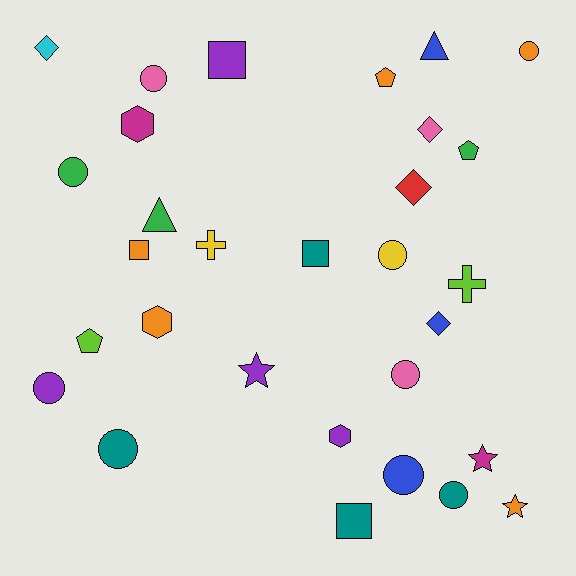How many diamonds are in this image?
There are 4 diamonds.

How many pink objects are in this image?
There are 3 pink objects.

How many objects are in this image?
There are 30 objects.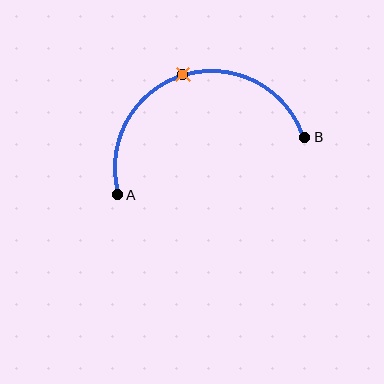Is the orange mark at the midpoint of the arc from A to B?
Yes. The orange mark lies on the arc at equal arc-length from both A and B — it is the arc midpoint.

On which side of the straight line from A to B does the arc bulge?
The arc bulges above the straight line connecting A and B.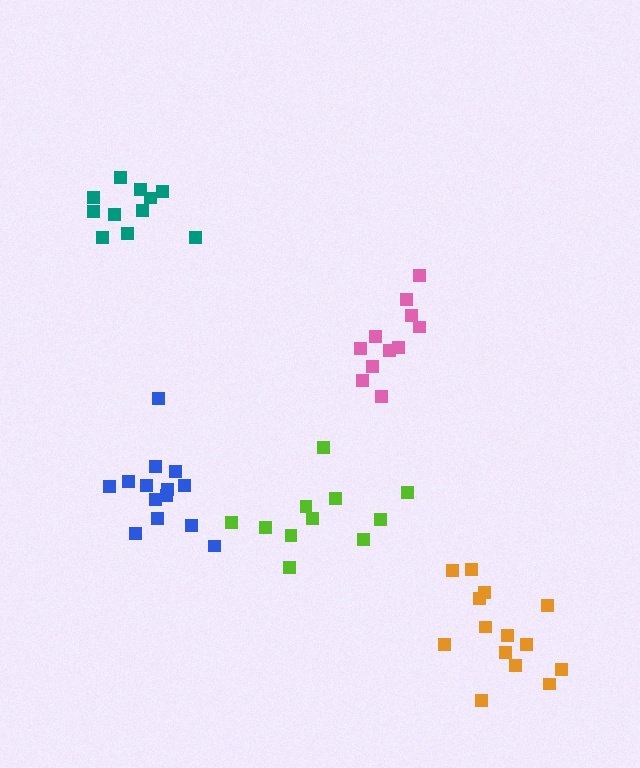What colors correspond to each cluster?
The clusters are colored: orange, teal, lime, pink, blue.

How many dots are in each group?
Group 1: 14 dots, Group 2: 11 dots, Group 3: 11 dots, Group 4: 11 dots, Group 5: 14 dots (61 total).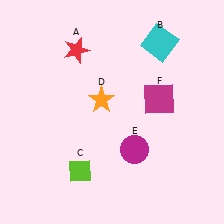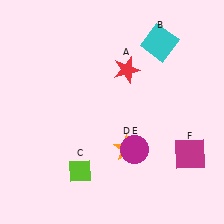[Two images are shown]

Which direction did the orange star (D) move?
The orange star (D) moved down.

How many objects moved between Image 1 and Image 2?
3 objects moved between the two images.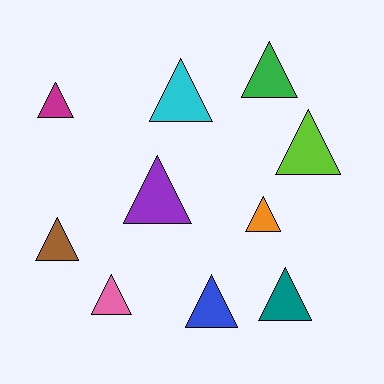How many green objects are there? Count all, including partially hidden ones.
There is 1 green object.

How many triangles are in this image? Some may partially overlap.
There are 10 triangles.